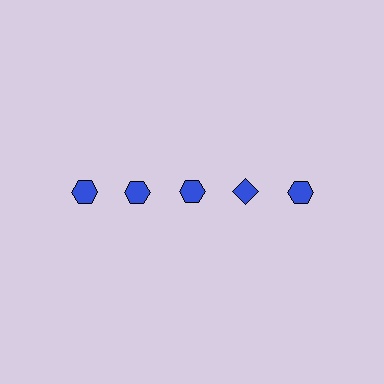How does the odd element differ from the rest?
It has a different shape: diamond instead of hexagon.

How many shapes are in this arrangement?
There are 5 shapes arranged in a grid pattern.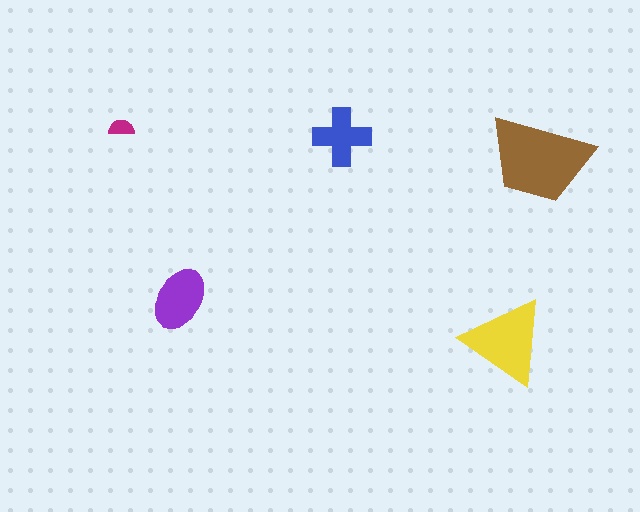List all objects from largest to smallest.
The brown trapezoid, the yellow triangle, the purple ellipse, the blue cross, the magenta semicircle.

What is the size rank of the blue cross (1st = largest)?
4th.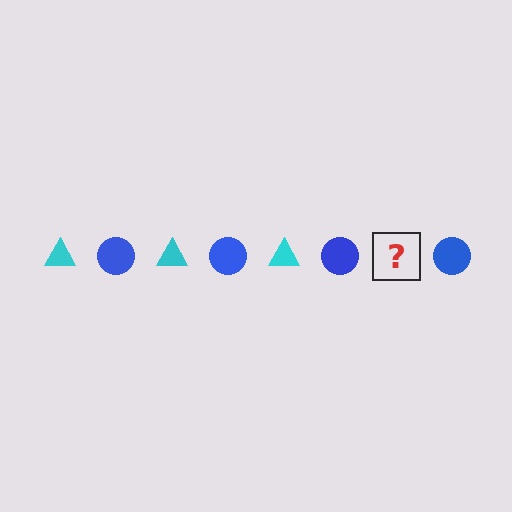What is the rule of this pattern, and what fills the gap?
The rule is that the pattern alternates between cyan triangle and blue circle. The gap should be filled with a cyan triangle.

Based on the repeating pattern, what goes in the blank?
The blank should be a cyan triangle.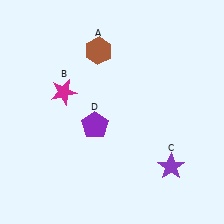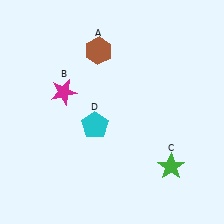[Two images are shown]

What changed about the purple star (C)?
In Image 1, C is purple. In Image 2, it changed to green.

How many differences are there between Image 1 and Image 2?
There are 2 differences between the two images.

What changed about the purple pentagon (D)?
In Image 1, D is purple. In Image 2, it changed to cyan.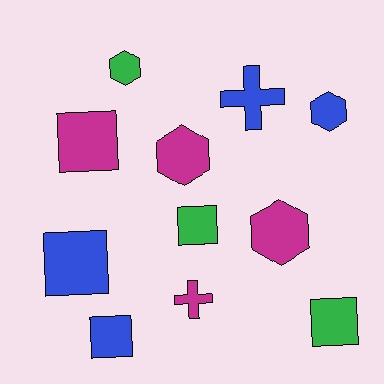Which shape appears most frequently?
Square, with 5 objects.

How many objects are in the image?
There are 11 objects.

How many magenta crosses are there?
There is 1 magenta cross.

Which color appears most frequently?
Magenta, with 4 objects.